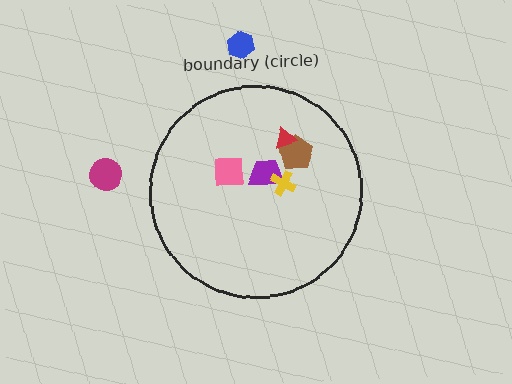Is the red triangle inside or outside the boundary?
Inside.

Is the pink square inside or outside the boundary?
Inside.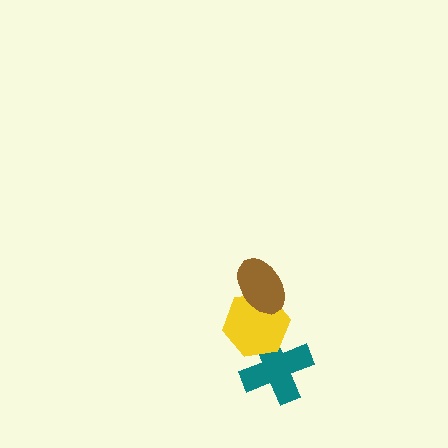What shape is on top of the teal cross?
The yellow hexagon is on top of the teal cross.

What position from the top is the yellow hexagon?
The yellow hexagon is 2nd from the top.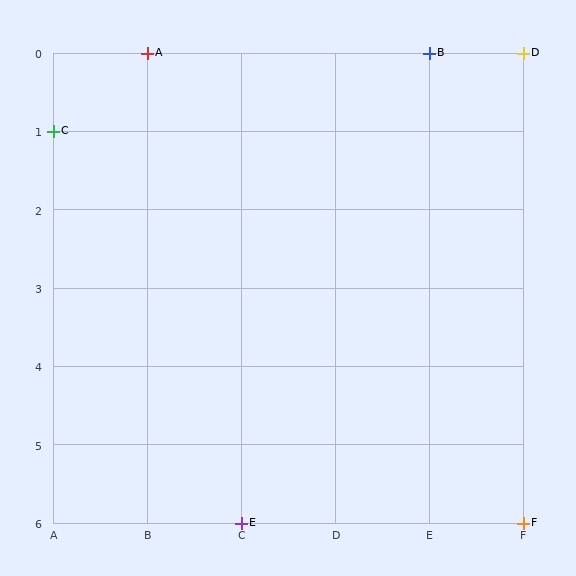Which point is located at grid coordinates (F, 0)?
Point D is at (F, 0).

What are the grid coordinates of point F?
Point F is at grid coordinates (F, 6).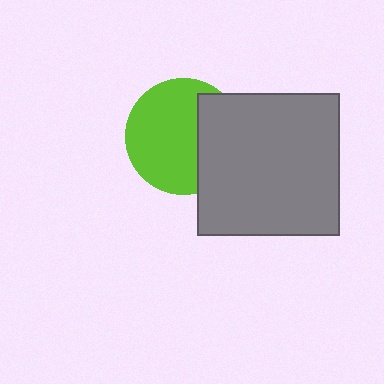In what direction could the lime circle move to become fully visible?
The lime circle could move left. That would shift it out from behind the gray square entirely.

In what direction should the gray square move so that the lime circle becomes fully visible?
The gray square should move right. That is the shortest direction to clear the overlap and leave the lime circle fully visible.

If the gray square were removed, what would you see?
You would see the complete lime circle.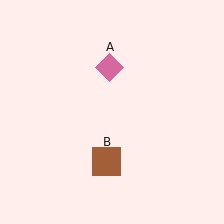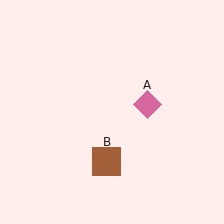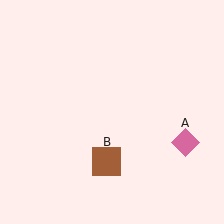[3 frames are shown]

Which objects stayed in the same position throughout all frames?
Brown square (object B) remained stationary.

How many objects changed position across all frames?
1 object changed position: pink diamond (object A).